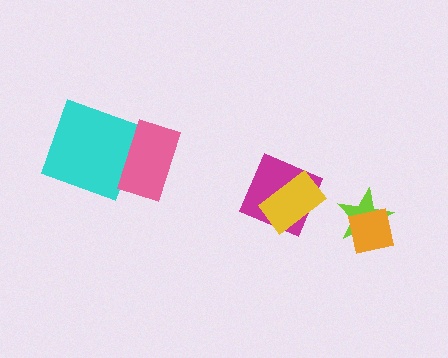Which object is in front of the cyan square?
The pink rectangle is in front of the cyan square.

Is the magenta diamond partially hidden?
Yes, it is partially covered by another shape.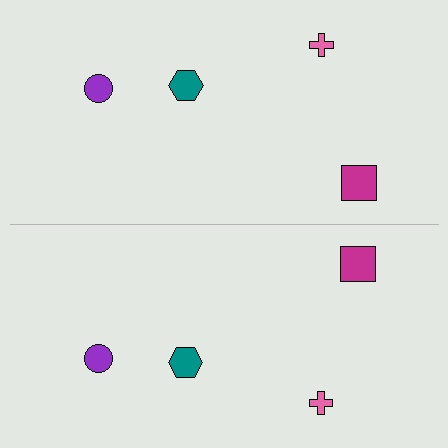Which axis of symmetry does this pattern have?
The pattern has a horizontal axis of symmetry running through the center of the image.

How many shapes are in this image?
There are 8 shapes in this image.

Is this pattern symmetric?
Yes, this pattern has bilateral (reflection) symmetry.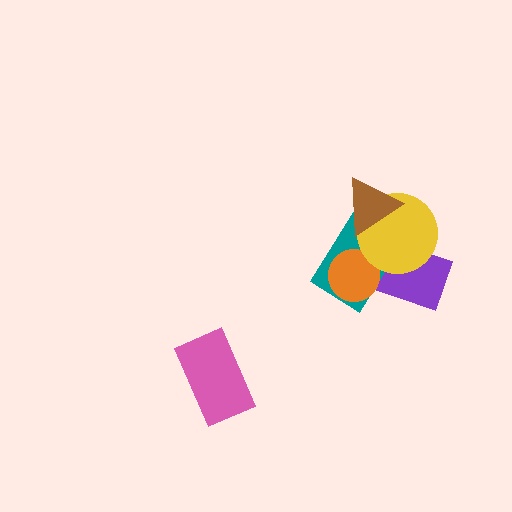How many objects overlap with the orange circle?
2 objects overlap with the orange circle.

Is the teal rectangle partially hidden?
Yes, it is partially covered by another shape.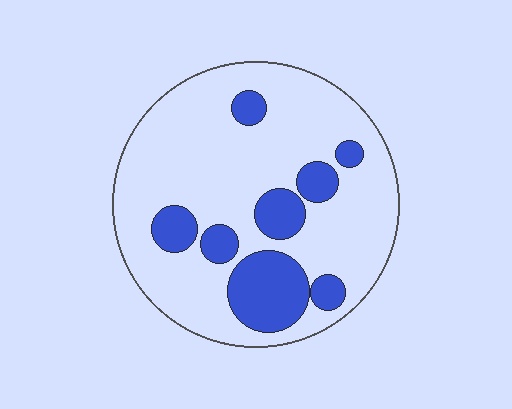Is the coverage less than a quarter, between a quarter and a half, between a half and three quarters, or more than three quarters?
Less than a quarter.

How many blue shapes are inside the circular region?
8.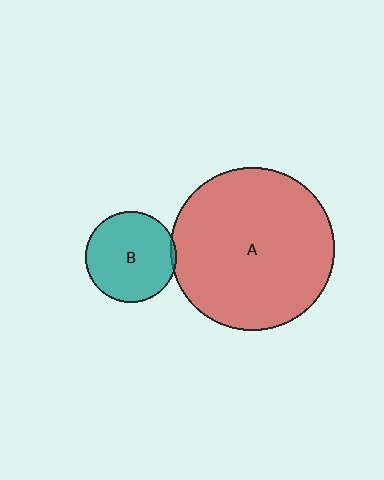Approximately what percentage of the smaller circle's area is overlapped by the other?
Approximately 5%.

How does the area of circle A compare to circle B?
Approximately 3.2 times.